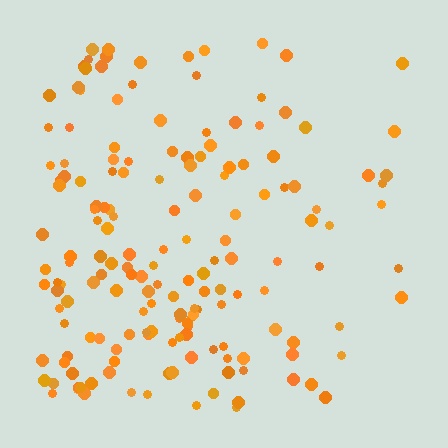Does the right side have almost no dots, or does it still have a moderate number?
Still a moderate number, just noticeably fewer than the left.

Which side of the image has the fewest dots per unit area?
The right.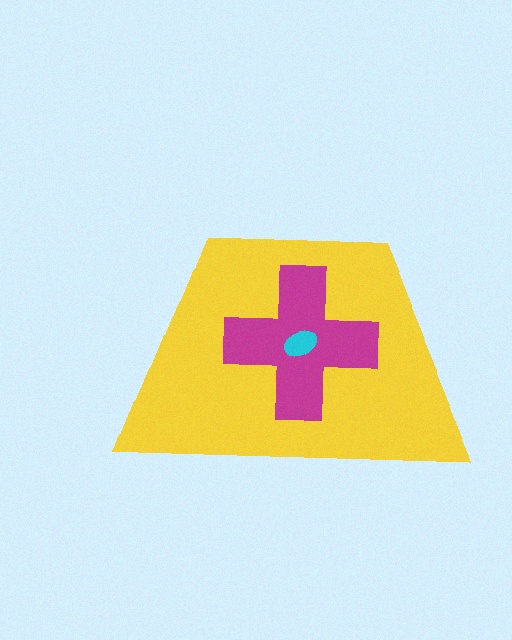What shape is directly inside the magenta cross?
The cyan ellipse.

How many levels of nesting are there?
3.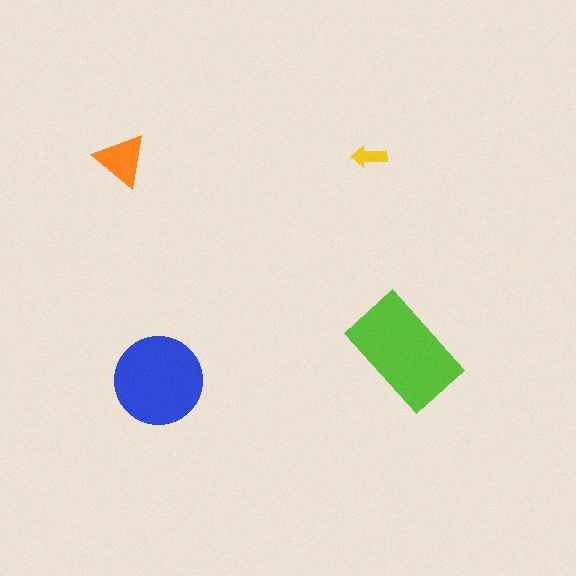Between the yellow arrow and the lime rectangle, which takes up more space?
The lime rectangle.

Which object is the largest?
The lime rectangle.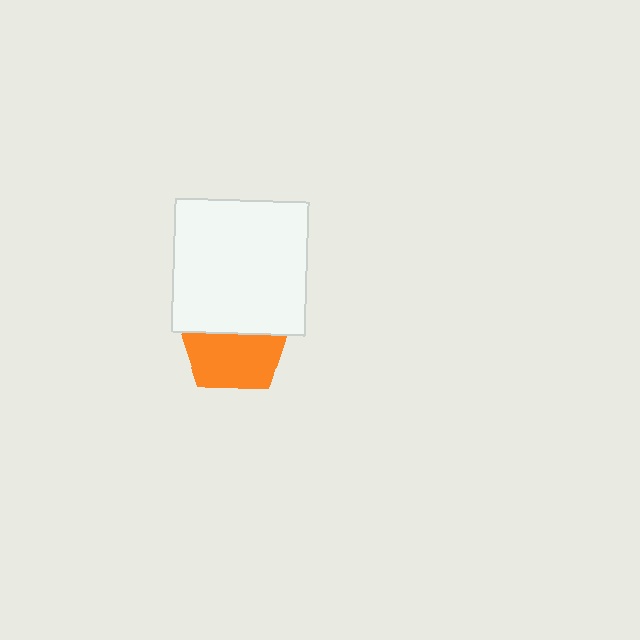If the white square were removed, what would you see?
You would see the complete orange pentagon.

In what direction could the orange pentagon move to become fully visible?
The orange pentagon could move down. That would shift it out from behind the white square entirely.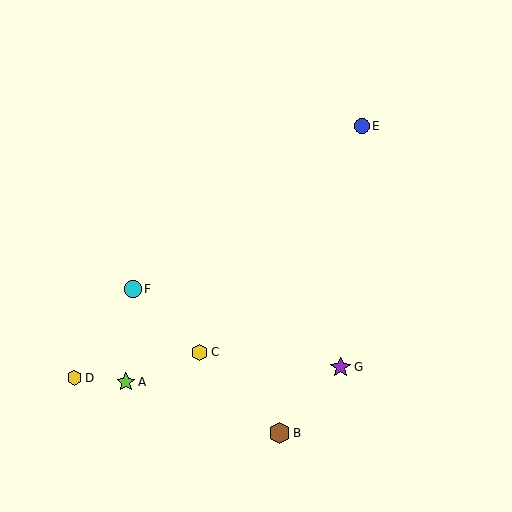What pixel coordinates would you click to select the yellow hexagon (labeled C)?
Click at (200, 352) to select the yellow hexagon C.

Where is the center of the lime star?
The center of the lime star is at (126, 382).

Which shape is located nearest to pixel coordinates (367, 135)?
The blue circle (labeled E) at (362, 126) is nearest to that location.